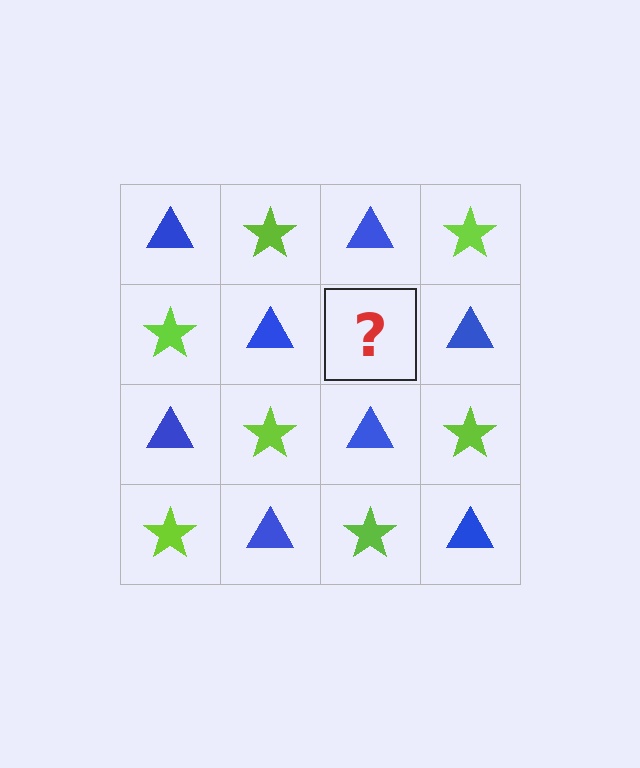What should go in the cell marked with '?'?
The missing cell should contain a lime star.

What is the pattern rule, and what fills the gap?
The rule is that it alternates blue triangle and lime star in a checkerboard pattern. The gap should be filled with a lime star.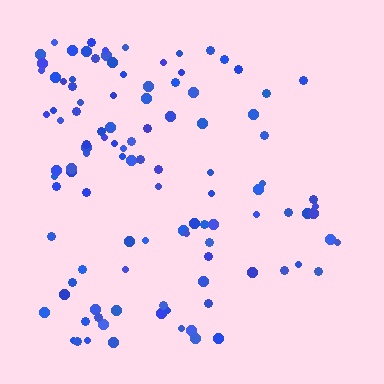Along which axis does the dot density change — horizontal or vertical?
Horizontal.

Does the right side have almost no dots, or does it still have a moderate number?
Still a moderate number, just noticeably fewer than the left.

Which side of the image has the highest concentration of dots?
The left.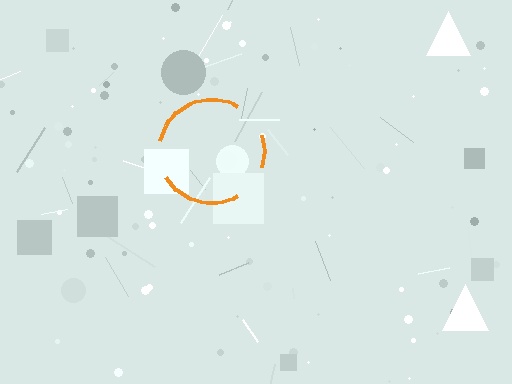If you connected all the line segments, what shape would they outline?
They would outline a circle.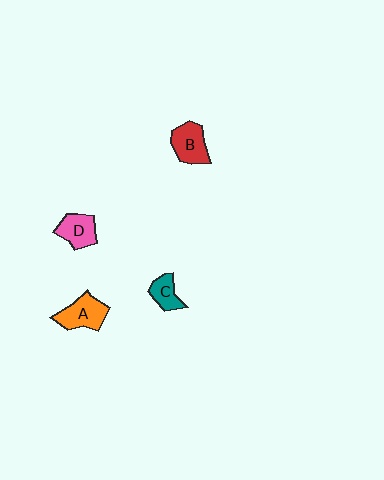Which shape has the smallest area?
Shape C (teal).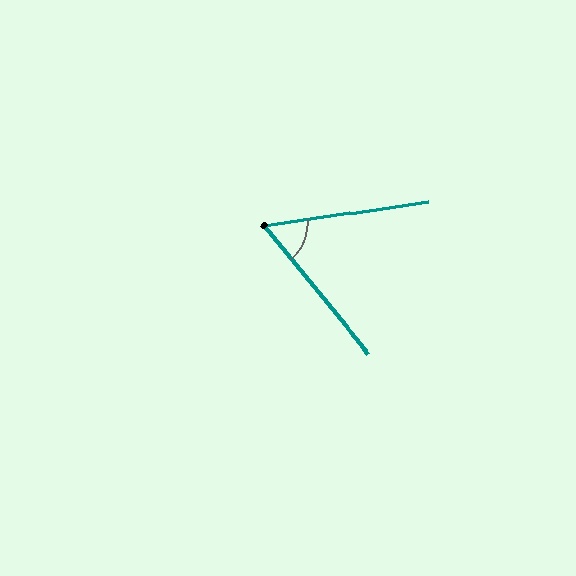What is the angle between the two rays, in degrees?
Approximately 59 degrees.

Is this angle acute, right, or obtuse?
It is acute.